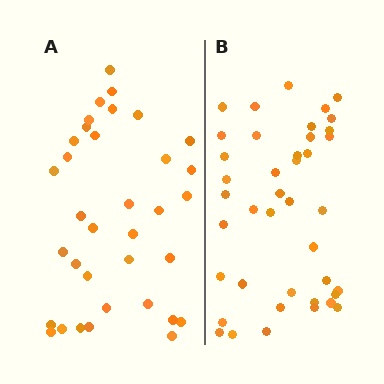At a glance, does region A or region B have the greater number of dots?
Region B (the right region) has more dots.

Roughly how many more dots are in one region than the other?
Region B has about 6 more dots than region A.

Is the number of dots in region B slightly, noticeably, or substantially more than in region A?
Region B has only slightly more — the two regions are fairly close. The ratio is roughly 1.2 to 1.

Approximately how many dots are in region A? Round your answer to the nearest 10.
About 40 dots. (The exact count is 35, which rounds to 40.)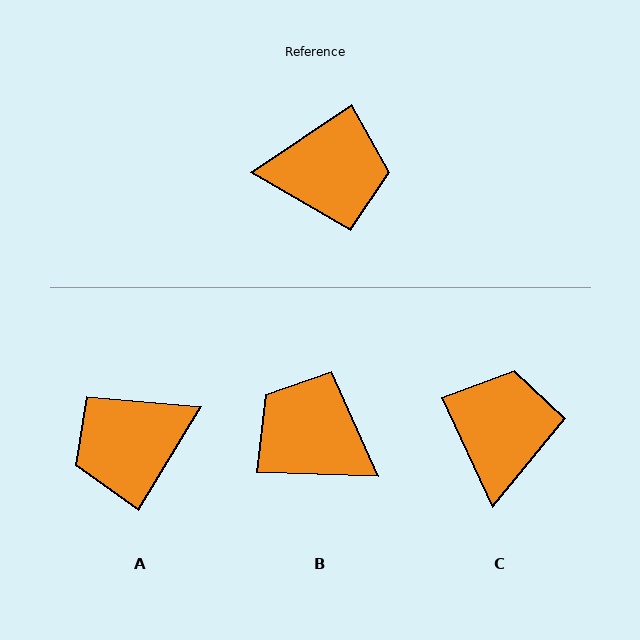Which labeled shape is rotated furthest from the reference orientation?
A, about 155 degrees away.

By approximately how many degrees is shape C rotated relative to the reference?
Approximately 81 degrees counter-clockwise.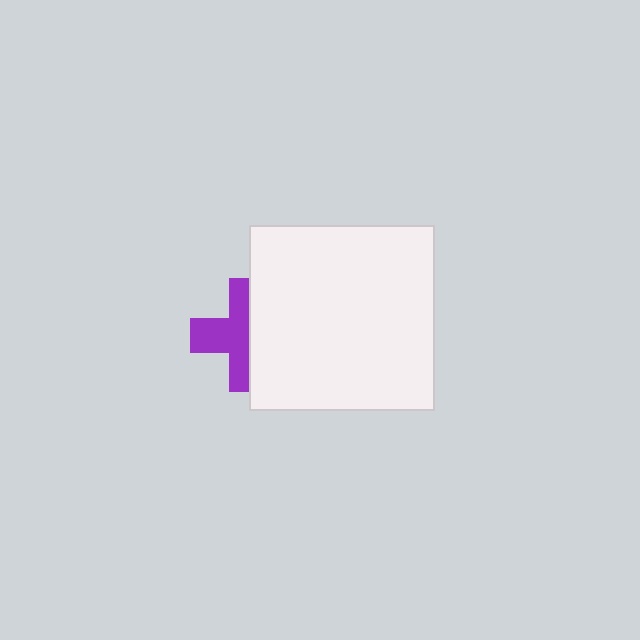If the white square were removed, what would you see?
You would see the complete purple cross.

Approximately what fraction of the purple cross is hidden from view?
Roughly 45% of the purple cross is hidden behind the white square.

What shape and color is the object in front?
The object in front is a white square.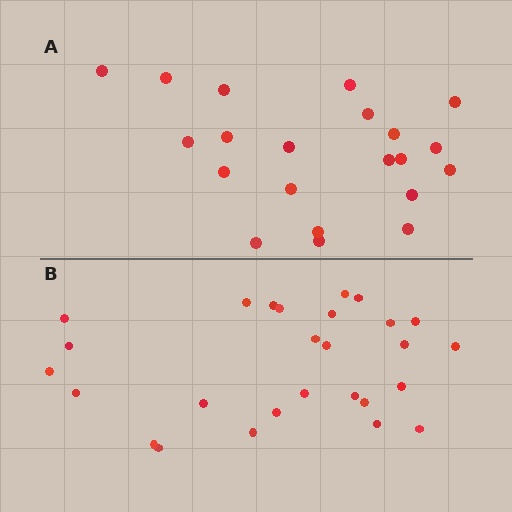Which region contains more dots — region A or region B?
Region B (the bottom region) has more dots.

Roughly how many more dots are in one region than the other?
Region B has about 6 more dots than region A.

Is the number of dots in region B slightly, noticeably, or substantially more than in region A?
Region B has noticeably more, but not dramatically so. The ratio is roughly 1.3 to 1.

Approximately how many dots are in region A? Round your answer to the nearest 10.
About 20 dots. (The exact count is 21, which rounds to 20.)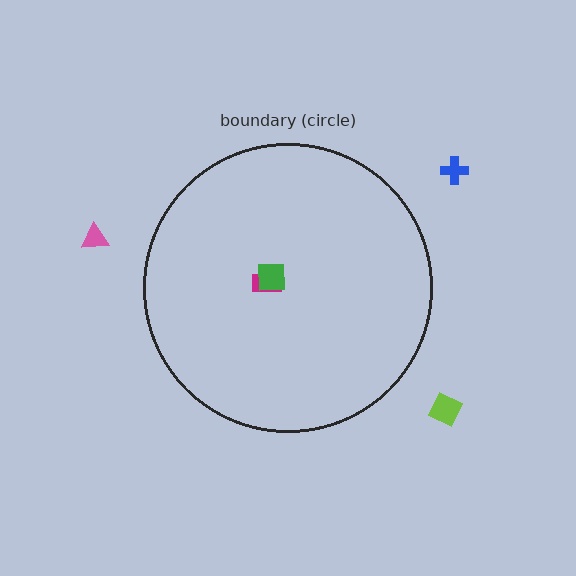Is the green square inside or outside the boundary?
Inside.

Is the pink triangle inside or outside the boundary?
Outside.